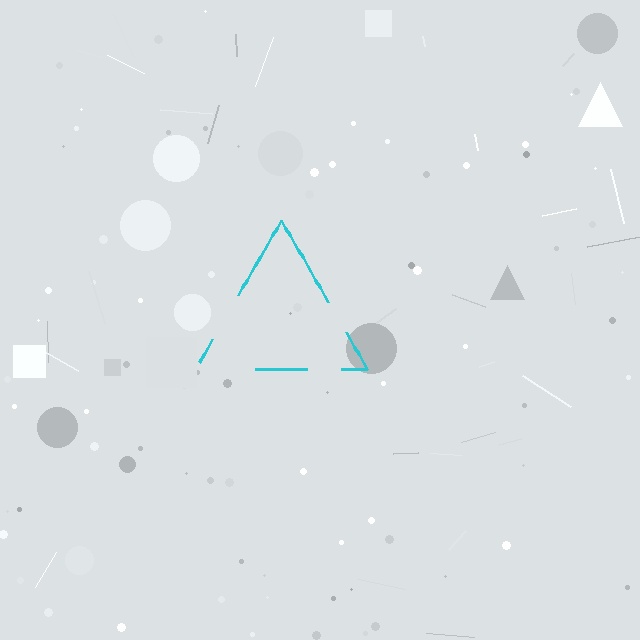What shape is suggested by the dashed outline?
The dashed outline suggests a triangle.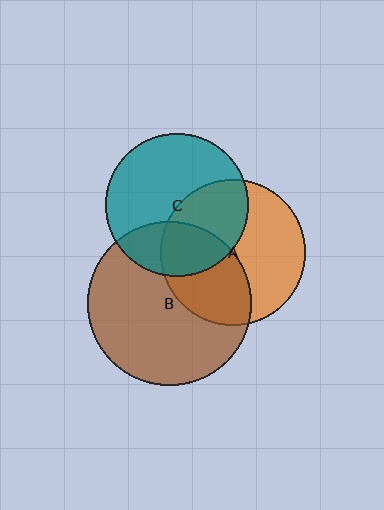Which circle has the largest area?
Circle B (brown).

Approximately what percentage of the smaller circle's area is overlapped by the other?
Approximately 40%.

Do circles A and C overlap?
Yes.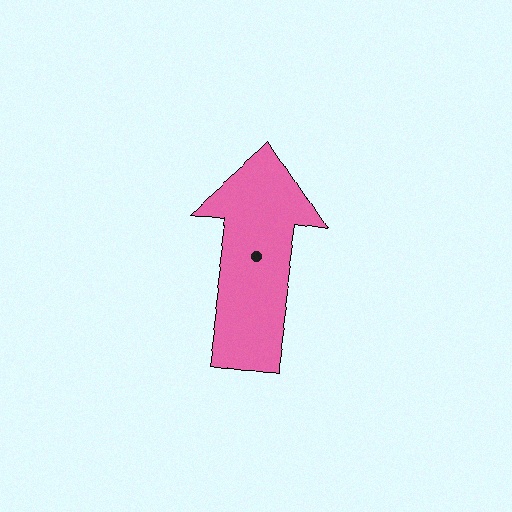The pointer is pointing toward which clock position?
Roughly 12 o'clock.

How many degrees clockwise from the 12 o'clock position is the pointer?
Approximately 8 degrees.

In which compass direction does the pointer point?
North.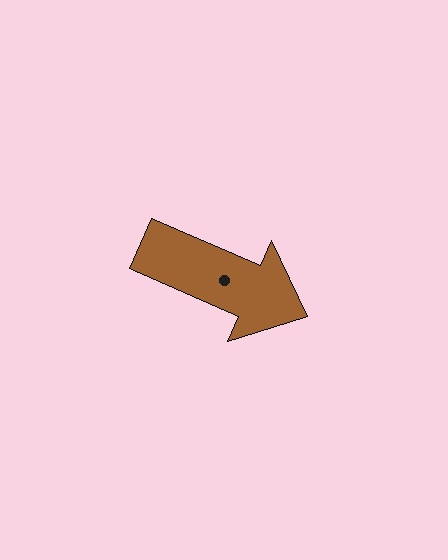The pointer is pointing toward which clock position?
Roughly 4 o'clock.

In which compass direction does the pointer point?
Southeast.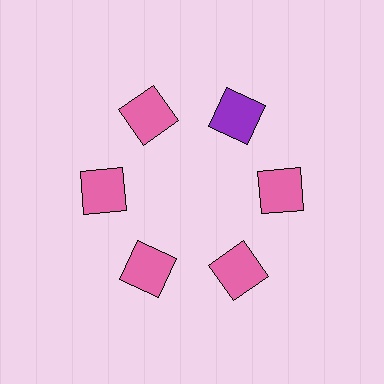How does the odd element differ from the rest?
It has a different color: purple instead of pink.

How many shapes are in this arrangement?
There are 6 shapes arranged in a ring pattern.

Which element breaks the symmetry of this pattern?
The purple square at roughly the 1 o'clock position breaks the symmetry. All other shapes are pink squares.